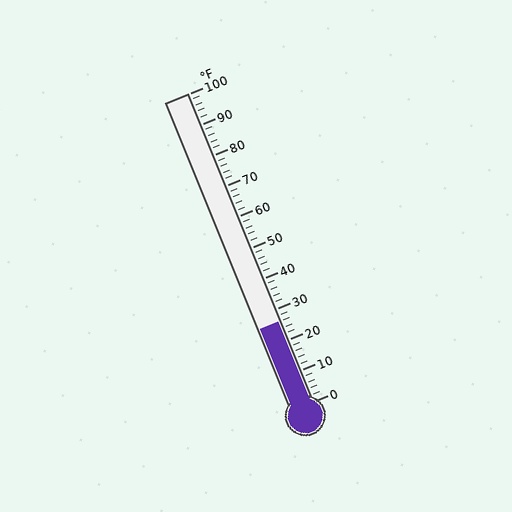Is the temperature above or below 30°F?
The temperature is below 30°F.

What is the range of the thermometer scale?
The thermometer scale ranges from 0°F to 100°F.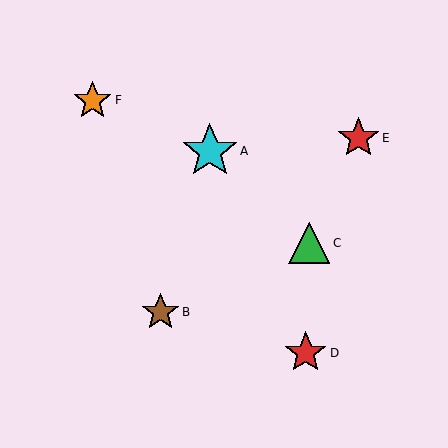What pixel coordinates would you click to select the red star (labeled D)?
Click at (306, 353) to select the red star D.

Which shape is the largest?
The cyan star (labeled A) is the largest.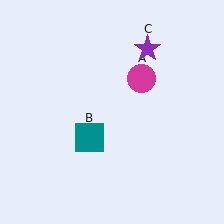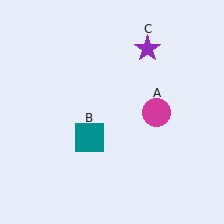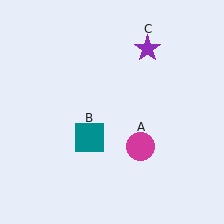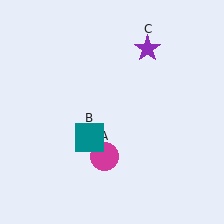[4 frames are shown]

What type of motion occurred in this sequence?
The magenta circle (object A) rotated clockwise around the center of the scene.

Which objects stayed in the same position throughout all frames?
Teal square (object B) and purple star (object C) remained stationary.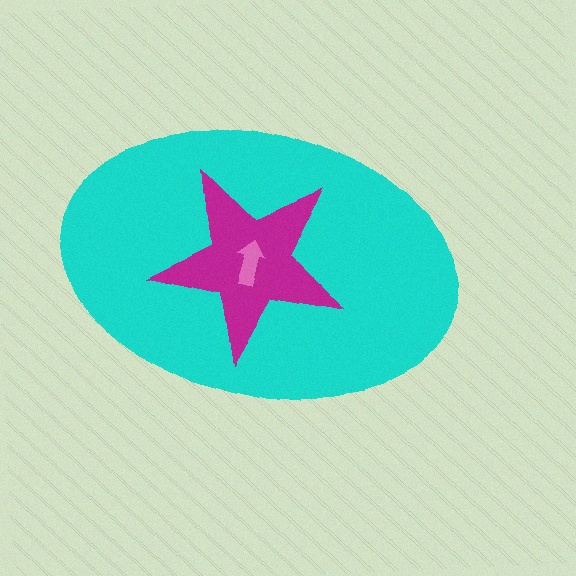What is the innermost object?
The pink arrow.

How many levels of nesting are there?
3.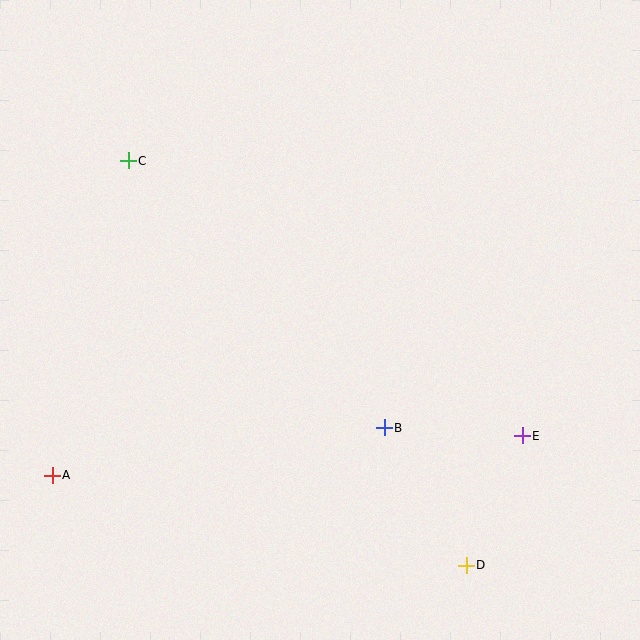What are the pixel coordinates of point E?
Point E is at (522, 436).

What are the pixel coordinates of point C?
Point C is at (128, 161).